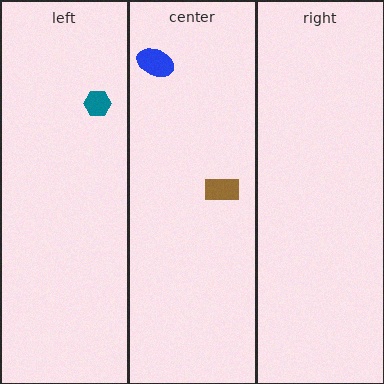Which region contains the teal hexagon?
The left region.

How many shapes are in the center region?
2.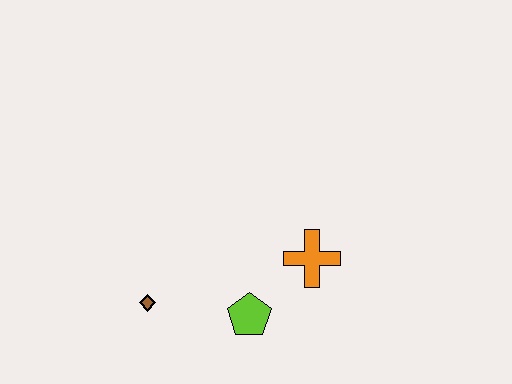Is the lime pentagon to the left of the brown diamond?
No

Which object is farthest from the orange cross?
The brown diamond is farthest from the orange cross.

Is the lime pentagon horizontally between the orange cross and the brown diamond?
Yes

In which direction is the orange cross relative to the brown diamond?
The orange cross is to the right of the brown diamond.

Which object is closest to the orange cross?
The lime pentagon is closest to the orange cross.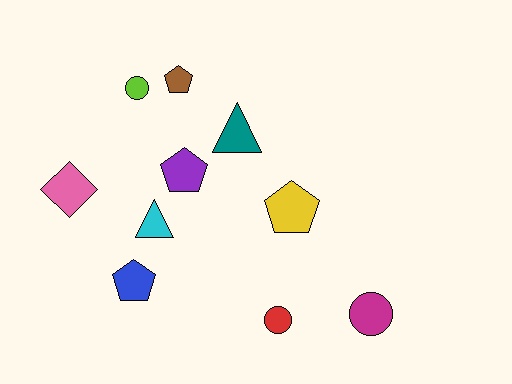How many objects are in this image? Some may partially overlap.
There are 10 objects.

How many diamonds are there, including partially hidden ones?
There is 1 diamond.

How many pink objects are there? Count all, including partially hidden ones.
There is 1 pink object.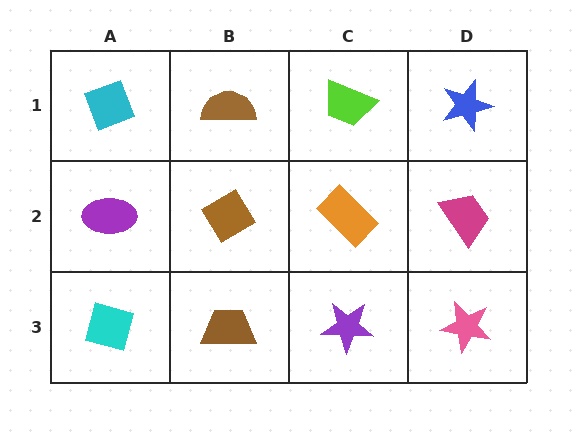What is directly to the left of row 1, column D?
A lime trapezoid.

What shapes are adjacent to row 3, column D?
A magenta trapezoid (row 2, column D), a purple star (row 3, column C).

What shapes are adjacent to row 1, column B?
A brown diamond (row 2, column B), a cyan diamond (row 1, column A), a lime trapezoid (row 1, column C).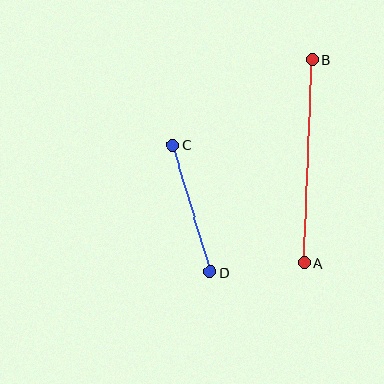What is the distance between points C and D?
The distance is approximately 133 pixels.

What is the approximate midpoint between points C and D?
The midpoint is at approximately (191, 209) pixels.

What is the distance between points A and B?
The distance is approximately 203 pixels.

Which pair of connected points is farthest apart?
Points A and B are farthest apart.